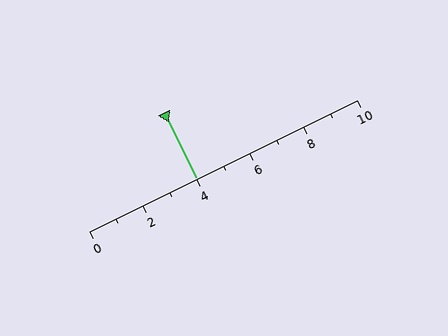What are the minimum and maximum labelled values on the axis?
The axis runs from 0 to 10.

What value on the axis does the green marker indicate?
The marker indicates approximately 4.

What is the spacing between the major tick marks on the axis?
The major ticks are spaced 2 apart.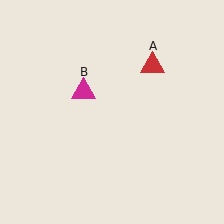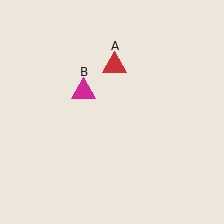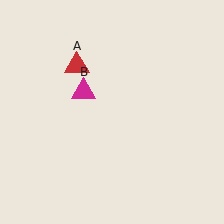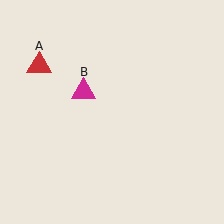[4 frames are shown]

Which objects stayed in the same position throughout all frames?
Magenta triangle (object B) remained stationary.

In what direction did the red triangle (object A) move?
The red triangle (object A) moved left.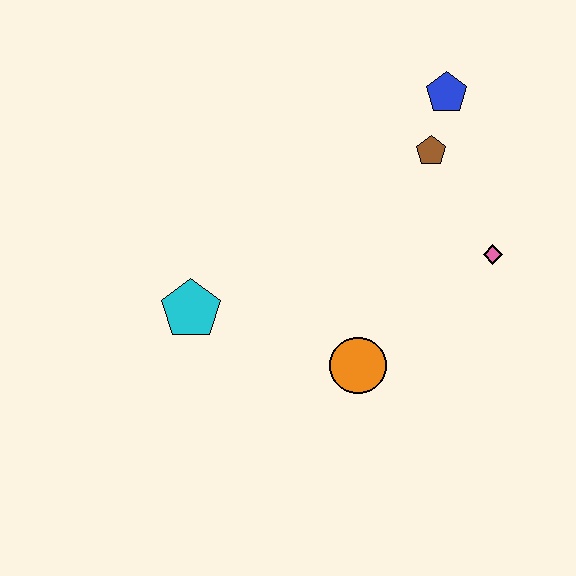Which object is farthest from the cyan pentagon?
The blue pentagon is farthest from the cyan pentagon.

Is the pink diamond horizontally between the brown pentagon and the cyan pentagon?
No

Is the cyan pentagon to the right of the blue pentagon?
No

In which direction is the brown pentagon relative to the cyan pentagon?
The brown pentagon is to the right of the cyan pentagon.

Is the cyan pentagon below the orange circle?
No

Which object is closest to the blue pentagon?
The brown pentagon is closest to the blue pentagon.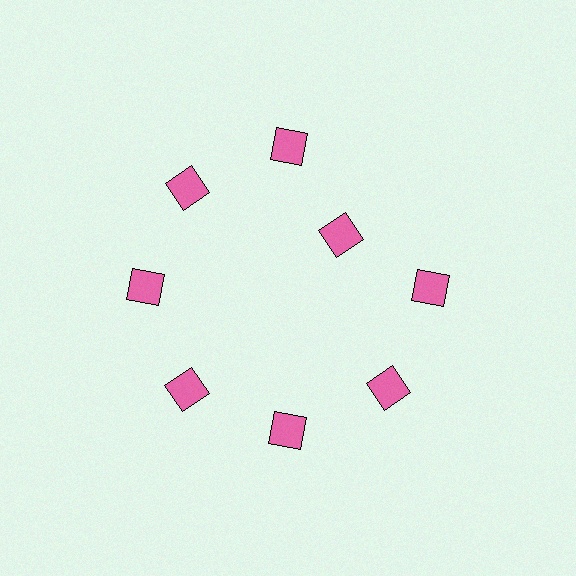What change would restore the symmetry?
The symmetry would be restored by moving it outward, back onto the ring so that all 8 diamonds sit at equal angles and equal distance from the center.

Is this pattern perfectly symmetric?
No. The 8 pink diamonds are arranged in a ring, but one element near the 2 o'clock position is pulled inward toward the center, breaking the 8-fold rotational symmetry.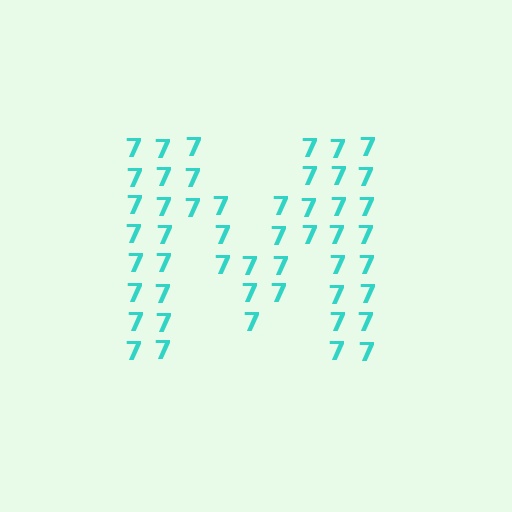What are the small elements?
The small elements are digit 7's.